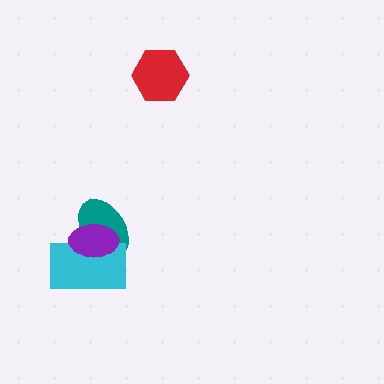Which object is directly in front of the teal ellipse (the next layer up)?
The cyan rectangle is directly in front of the teal ellipse.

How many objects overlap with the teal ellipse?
2 objects overlap with the teal ellipse.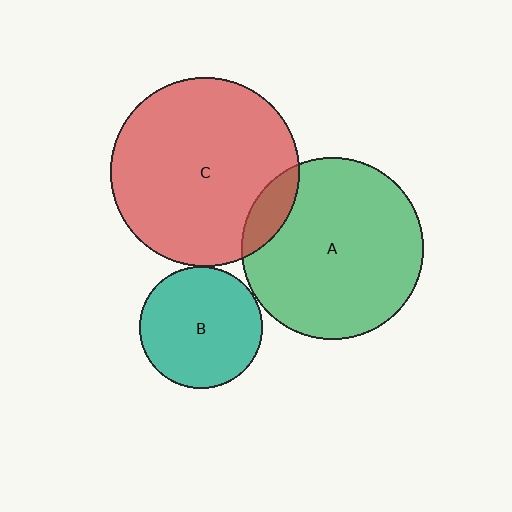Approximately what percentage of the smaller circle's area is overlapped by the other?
Approximately 10%.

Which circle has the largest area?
Circle C (red).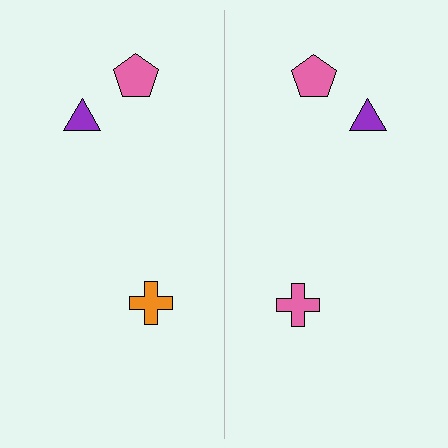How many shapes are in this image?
There are 6 shapes in this image.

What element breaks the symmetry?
The pink cross on the right side breaks the symmetry — its mirror counterpart is orange.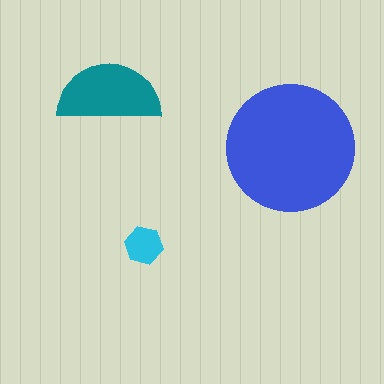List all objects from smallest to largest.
The cyan hexagon, the teal semicircle, the blue circle.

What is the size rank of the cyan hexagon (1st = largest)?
3rd.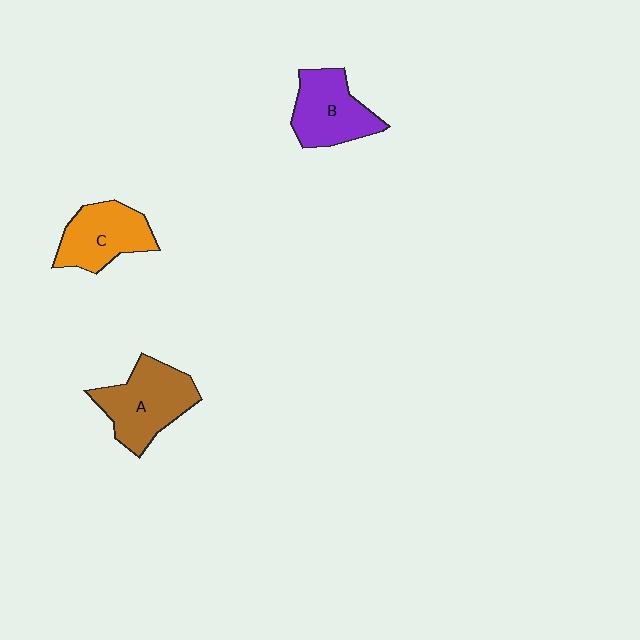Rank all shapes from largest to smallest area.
From largest to smallest: A (brown), B (purple), C (orange).